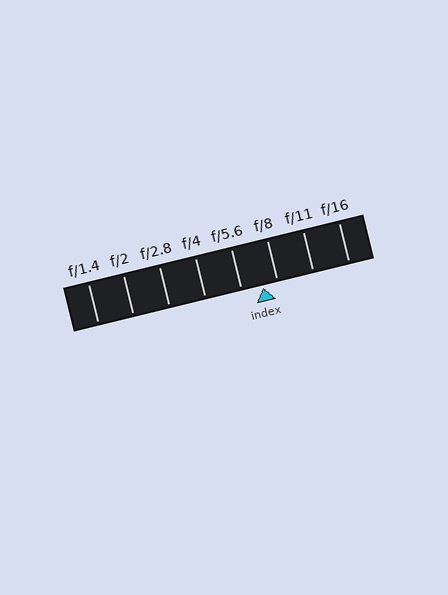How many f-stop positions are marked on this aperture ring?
There are 8 f-stop positions marked.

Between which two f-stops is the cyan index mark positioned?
The index mark is between f/5.6 and f/8.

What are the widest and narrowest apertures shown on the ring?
The widest aperture shown is f/1.4 and the narrowest is f/16.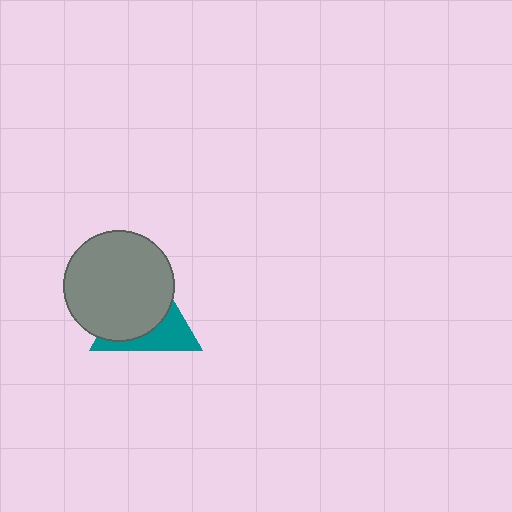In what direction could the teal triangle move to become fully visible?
The teal triangle could move toward the lower-right. That would shift it out from behind the gray circle entirely.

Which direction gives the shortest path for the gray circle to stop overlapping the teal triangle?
Moving toward the upper-left gives the shortest separation.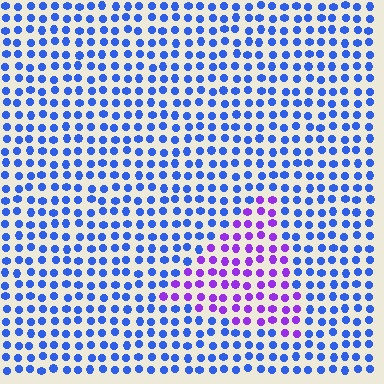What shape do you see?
I see a triangle.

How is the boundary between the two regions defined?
The boundary is defined purely by a slight shift in hue (about 51 degrees). Spacing, size, and orientation are identical on both sides.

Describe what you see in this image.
The image is filled with small blue elements in a uniform arrangement. A triangle-shaped region is visible where the elements are tinted to a slightly different hue, forming a subtle color boundary.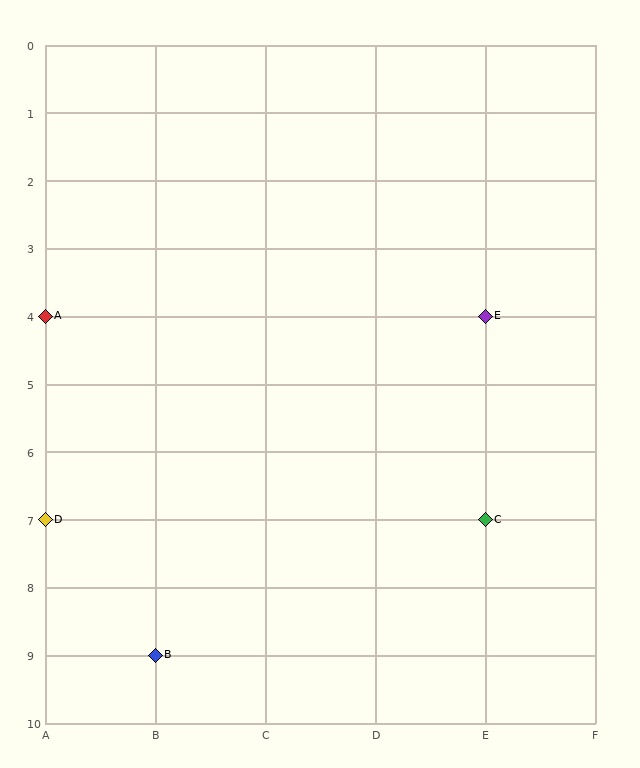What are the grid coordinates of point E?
Point E is at grid coordinates (E, 4).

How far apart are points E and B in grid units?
Points E and B are 3 columns and 5 rows apart (about 5.8 grid units diagonally).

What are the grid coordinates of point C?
Point C is at grid coordinates (E, 7).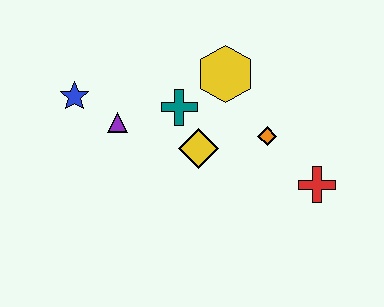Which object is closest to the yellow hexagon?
The teal cross is closest to the yellow hexagon.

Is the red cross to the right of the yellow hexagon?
Yes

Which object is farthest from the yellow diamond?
The blue star is farthest from the yellow diamond.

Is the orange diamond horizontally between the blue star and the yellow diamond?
No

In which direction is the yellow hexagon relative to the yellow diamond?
The yellow hexagon is above the yellow diamond.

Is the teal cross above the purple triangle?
Yes